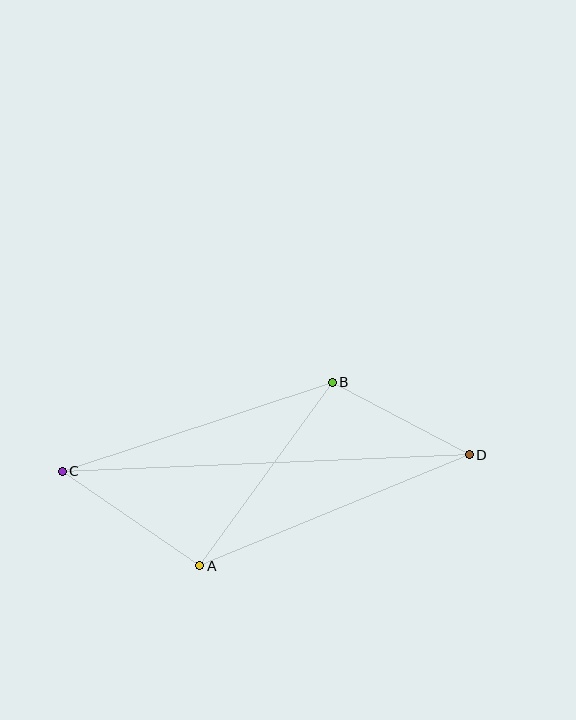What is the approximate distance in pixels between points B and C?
The distance between B and C is approximately 284 pixels.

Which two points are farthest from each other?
Points C and D are farthest from each other.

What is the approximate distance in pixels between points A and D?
The distance between A and D is approximately 291 pixels.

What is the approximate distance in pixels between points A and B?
The distance between A and B is approximately 226 pixels.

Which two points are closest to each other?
Points B and D are closest to each other.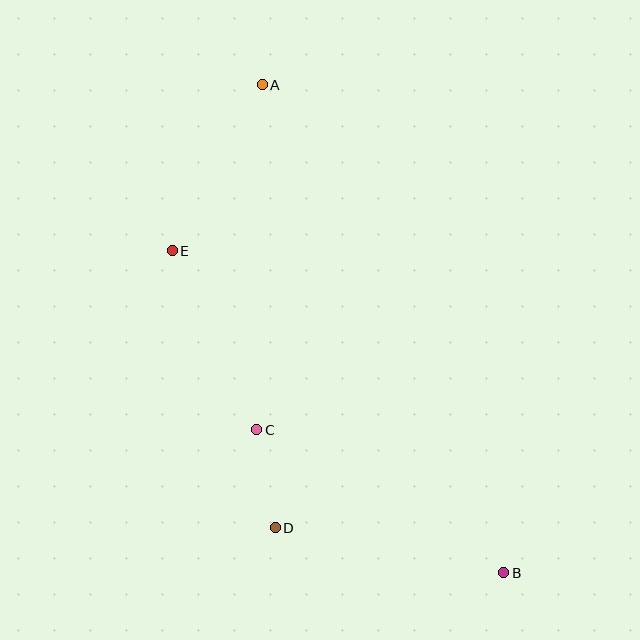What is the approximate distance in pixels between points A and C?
The distance between A and C is approximately 345 pixels.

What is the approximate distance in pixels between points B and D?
The distance between B and D is approximately 233 pixels.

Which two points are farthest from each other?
Points A and B are farthest from each other.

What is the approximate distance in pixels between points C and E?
The distance between C and E is approximately 198 pixels.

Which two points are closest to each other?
Points C and D are closest to each other.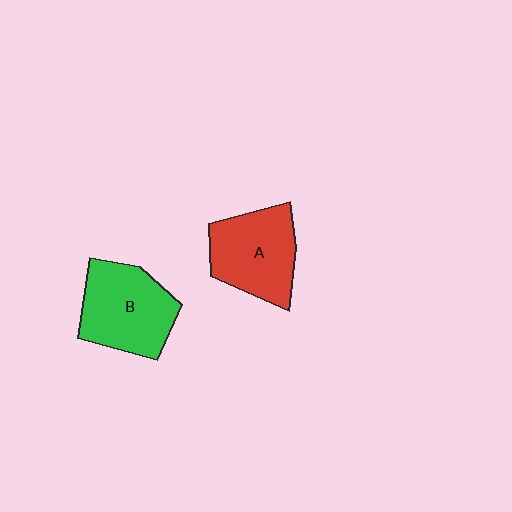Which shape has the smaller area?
Shape A (red).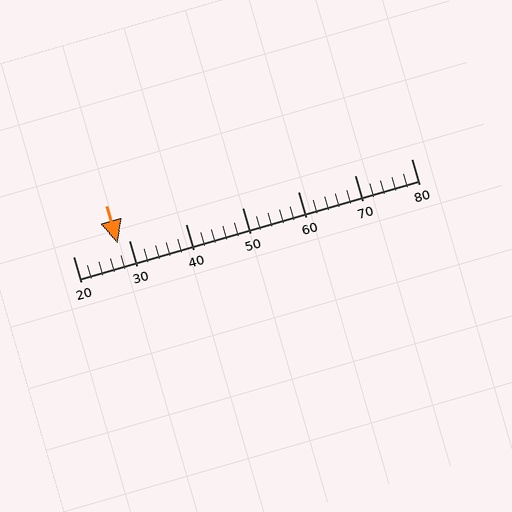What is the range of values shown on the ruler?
The ruler shows values from 20 to 80.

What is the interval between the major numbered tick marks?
The major tick marks are spaced 10 units apart.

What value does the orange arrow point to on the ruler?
The orange arrow points to approximately 28.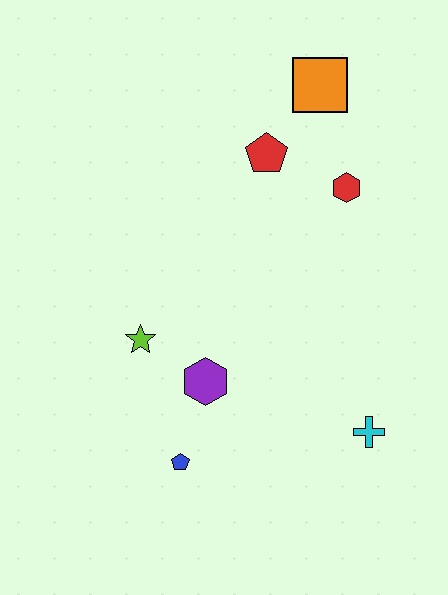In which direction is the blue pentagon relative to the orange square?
The blue pentagon is below the orange square.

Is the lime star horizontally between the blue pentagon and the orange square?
No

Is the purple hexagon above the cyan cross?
Yes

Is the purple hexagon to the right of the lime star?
Yes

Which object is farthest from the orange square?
The blue pentagon is farthest from the orange square.